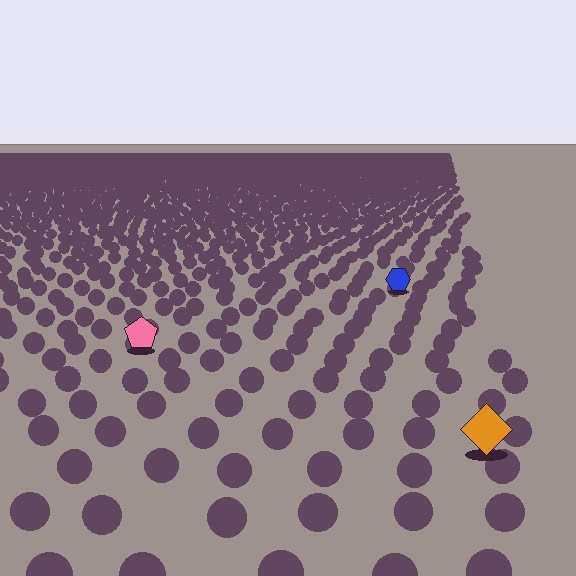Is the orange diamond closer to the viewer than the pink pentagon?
Yes. The orange diamond is closer — you can tell from the texture gradient: the ground texture is coarser near it.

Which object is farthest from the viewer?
The blue hexagon is farthest from the viewer. It appears smaller and the ground texture around it is denser.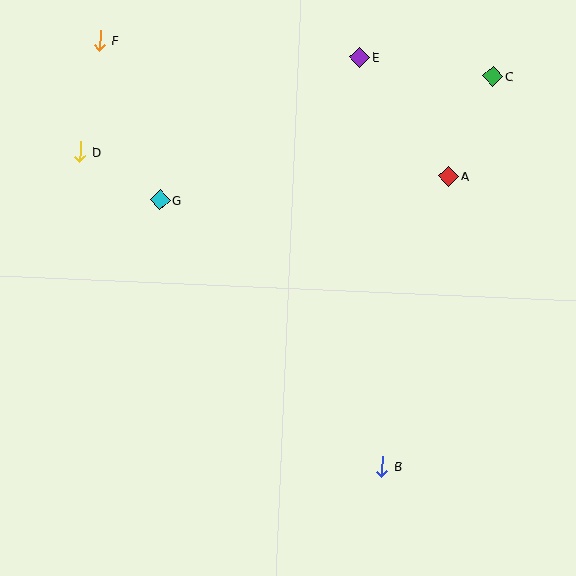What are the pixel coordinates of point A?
Point A is at (449, 176).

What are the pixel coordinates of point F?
Point F is at (100, 40).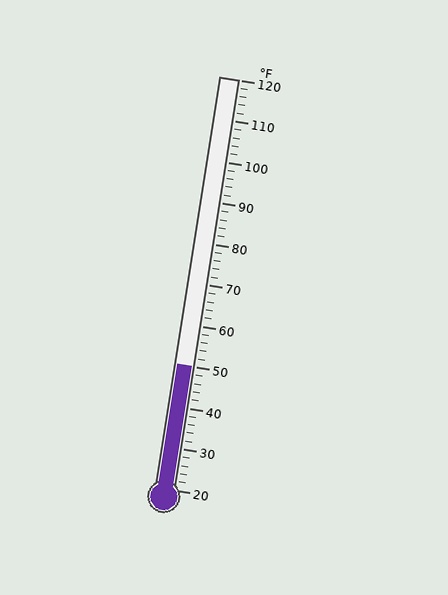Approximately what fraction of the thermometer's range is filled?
The thermometer is filled to approximately 30% of its range.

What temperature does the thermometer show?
The thermometer shows approximately 50°F.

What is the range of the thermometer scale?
The thermometer scale ranges from 20°F to 120°F.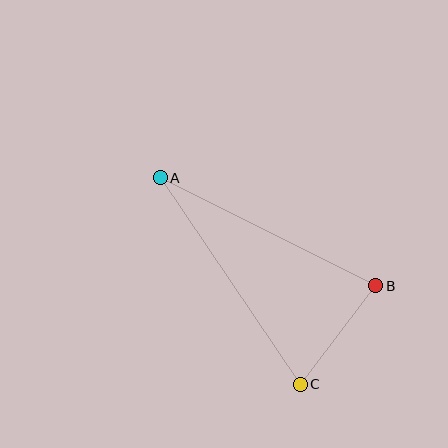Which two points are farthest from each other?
Points A and C are farthest from each other.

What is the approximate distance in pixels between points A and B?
The distance between A and B is approximately 241 pixels.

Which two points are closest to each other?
Points B and C are closest to each other.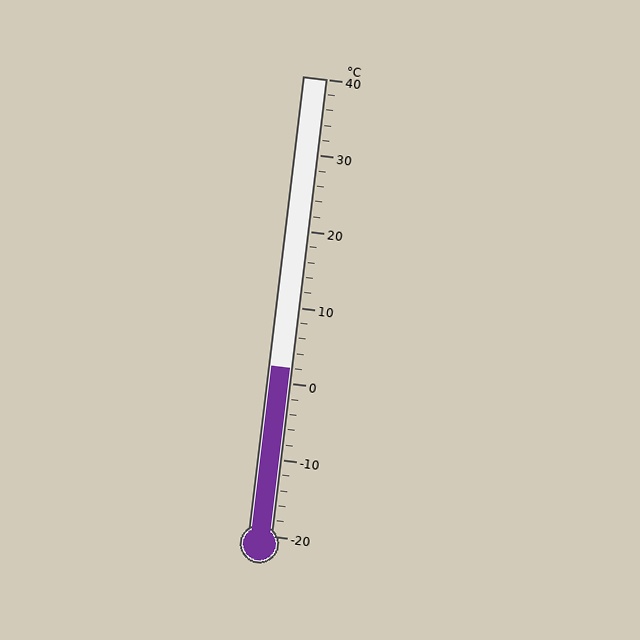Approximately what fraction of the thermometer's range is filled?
The thermometer is filled to approximately 35% of its range.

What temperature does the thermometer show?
The thermometer shows approximately 2°C.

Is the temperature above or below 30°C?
The temperature is below 30°C.